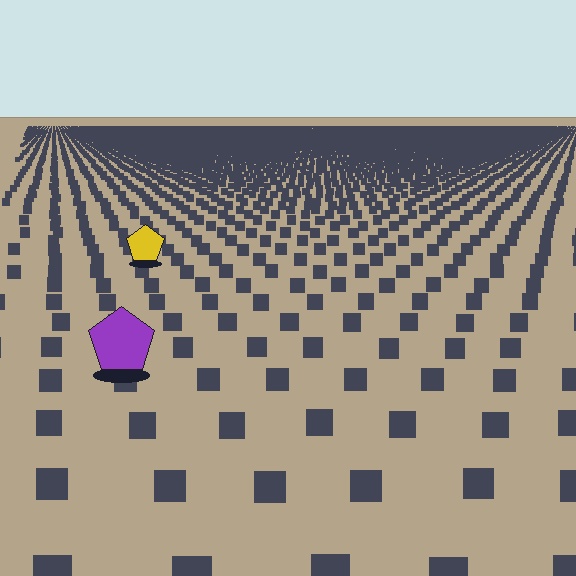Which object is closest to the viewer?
The purple pentagon is closest. The texture marks near it are larger and more spread out.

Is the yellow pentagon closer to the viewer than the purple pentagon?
No. The purple pentagon is closer — you can tell from the texture gradient: the ground texture is coarser near it.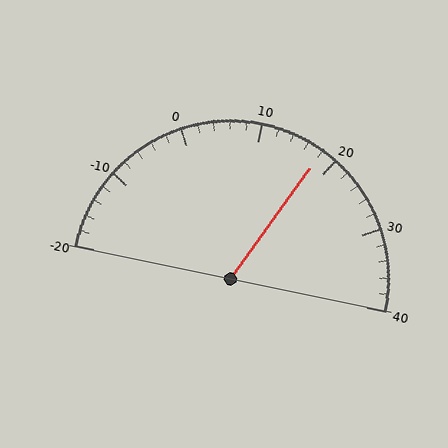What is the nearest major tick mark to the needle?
The nearest major tick mark is 20.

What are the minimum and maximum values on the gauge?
The gauge ranges from -20 to 40.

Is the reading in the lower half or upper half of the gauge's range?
The reading is in the upper half of the range (-20 to 40).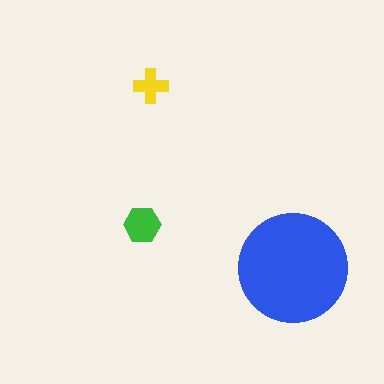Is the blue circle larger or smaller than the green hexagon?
Larger.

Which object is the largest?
The blue circle.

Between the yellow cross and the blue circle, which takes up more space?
The blue circle.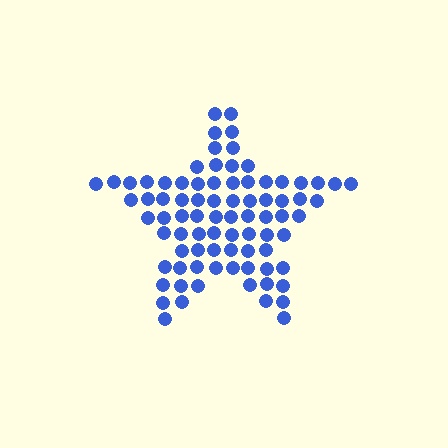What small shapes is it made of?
It is made of small circles.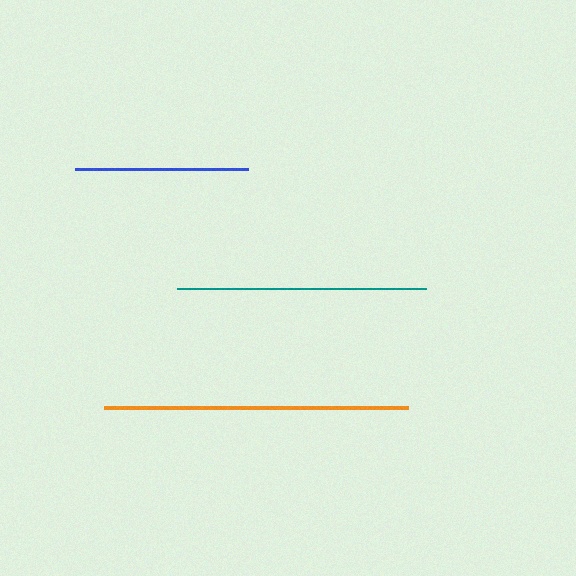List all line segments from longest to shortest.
From longest to shortest: orange, teal, blue.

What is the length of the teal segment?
The teal segment is approximately 249 pixels long.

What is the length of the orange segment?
The orange segment is approximately 303 pixels long.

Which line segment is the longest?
The orange line is the longest at approximately 303 pixels.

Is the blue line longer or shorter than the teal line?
The teal line is longer than the blue line.